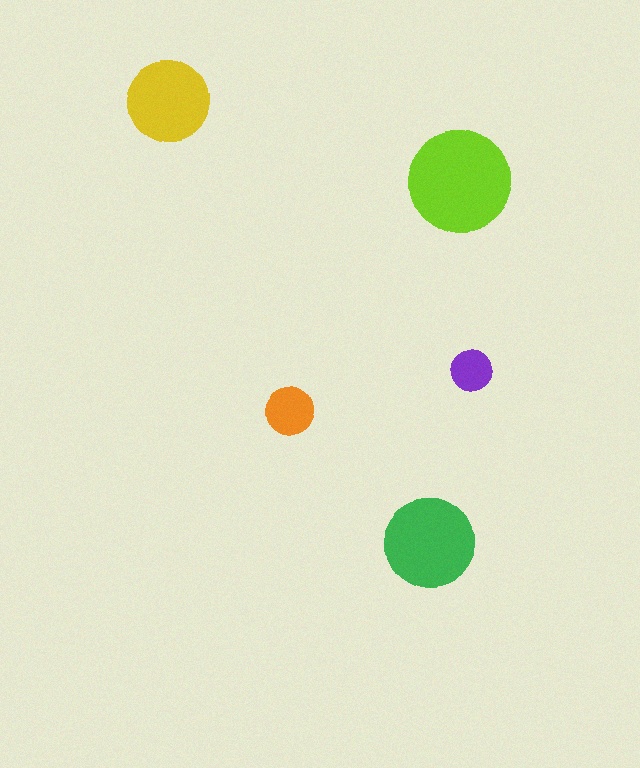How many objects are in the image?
There are 5 objects in the image.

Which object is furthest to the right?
The purple circle is rightmost.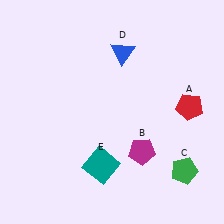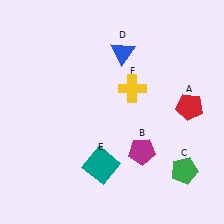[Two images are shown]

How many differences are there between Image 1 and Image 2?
There is 1 difference between the two images.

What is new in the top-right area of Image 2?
A yellow cross (F) was added in the top-right area of Image 2.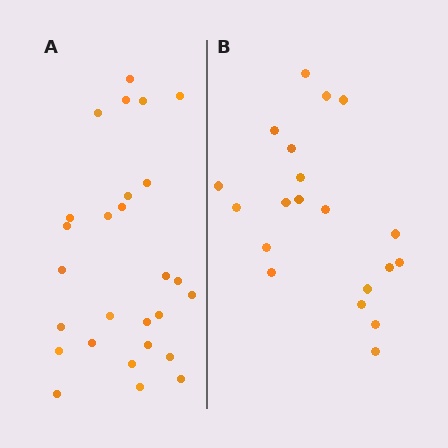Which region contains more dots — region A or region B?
Region A (the left region) has more dots.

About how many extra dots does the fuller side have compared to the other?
Region A has roughly 8 or so more dots than region B.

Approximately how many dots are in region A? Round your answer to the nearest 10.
About 30 dots. (The exact count is 27, which rounds to 30.)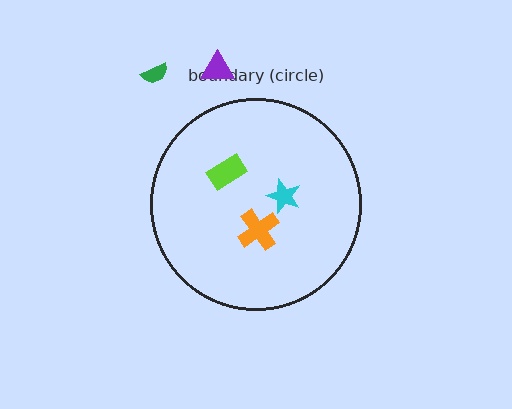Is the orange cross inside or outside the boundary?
Inside.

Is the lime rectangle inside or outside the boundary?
Inside.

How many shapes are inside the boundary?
3 inside, 2 outside.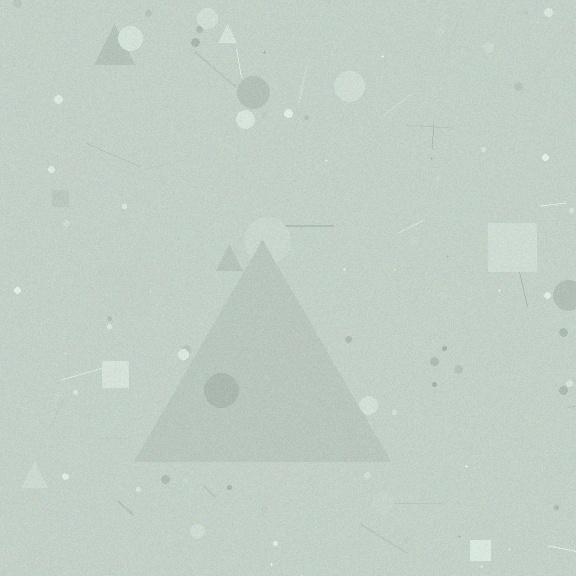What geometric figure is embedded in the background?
A triangle is embedded in the background.